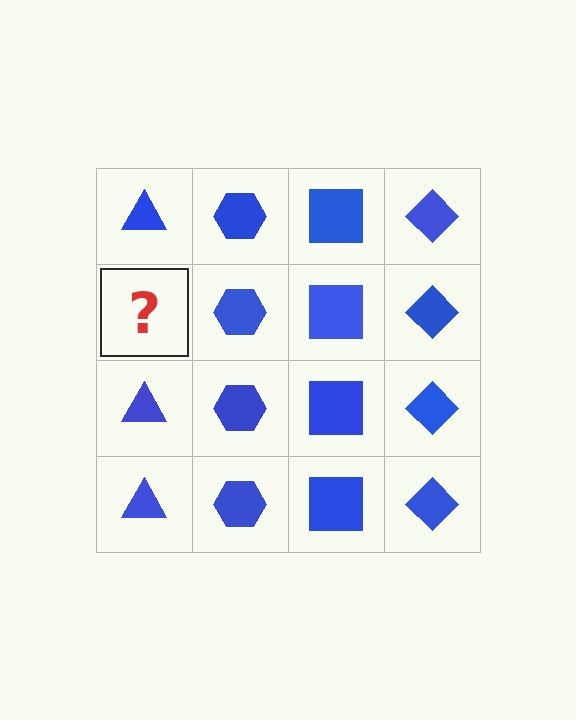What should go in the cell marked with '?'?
The missing cell should contain a blue triangle.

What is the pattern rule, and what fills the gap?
The rule is that each column has a consistent shape. The gap should be filled with a blue triangle.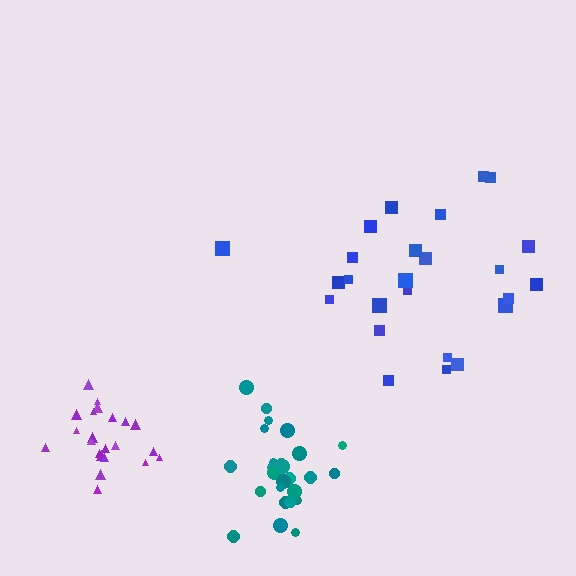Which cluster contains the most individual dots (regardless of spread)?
Teal (27).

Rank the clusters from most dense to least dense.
purple, teal, blue.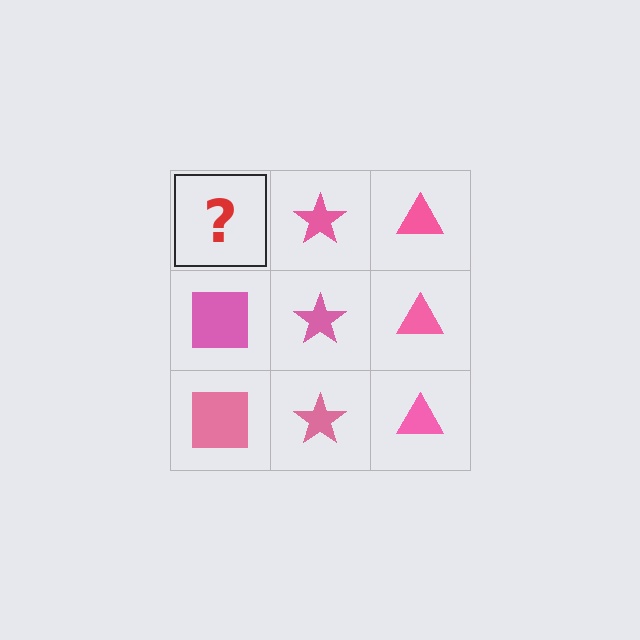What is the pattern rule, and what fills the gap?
The rule is that each column has a consistent shape. The gap should be filled with a pink square.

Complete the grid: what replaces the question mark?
The question mark should be replaced with a pink square.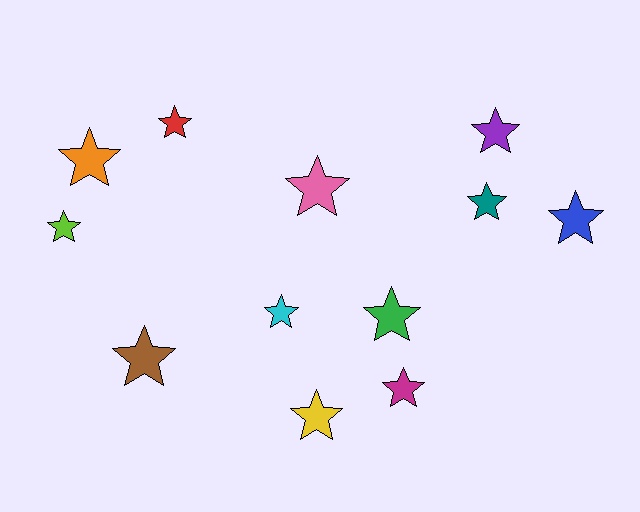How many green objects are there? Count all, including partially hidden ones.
There is 1 green object.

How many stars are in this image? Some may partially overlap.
There are 12 stars.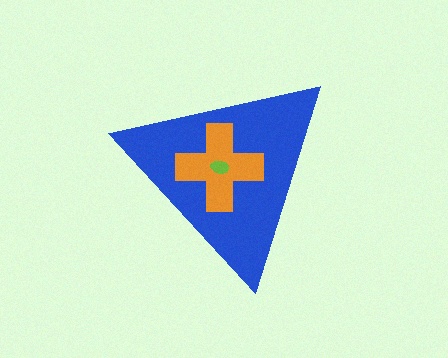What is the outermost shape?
The blue triangle.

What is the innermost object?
The lime ellipse.